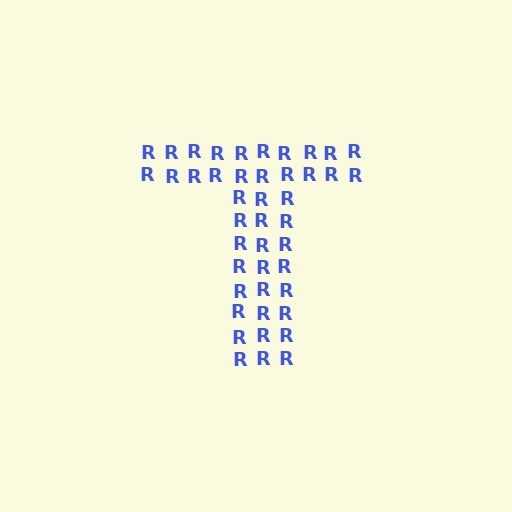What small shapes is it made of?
It is made of small letter R's.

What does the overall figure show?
The overall figure shows the letter T.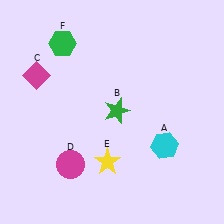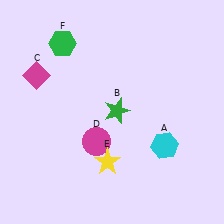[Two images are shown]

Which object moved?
The magenta circle (D) moved right.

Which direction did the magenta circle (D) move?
The magenta circle (D) moved right.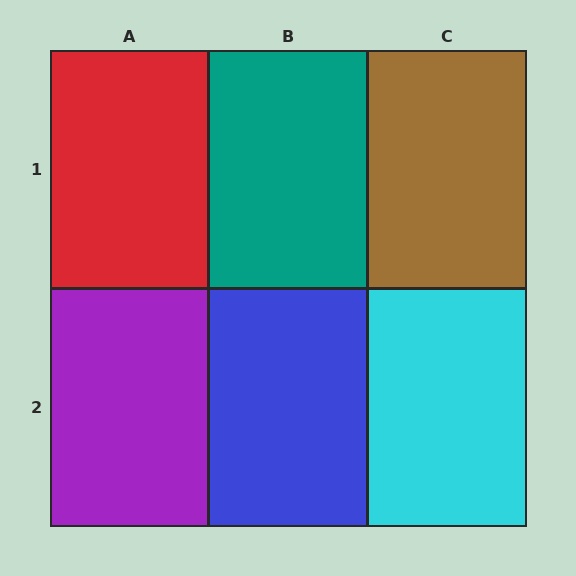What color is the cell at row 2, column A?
Purple.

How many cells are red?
1 cell is red.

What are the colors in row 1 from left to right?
Red, teal, brown.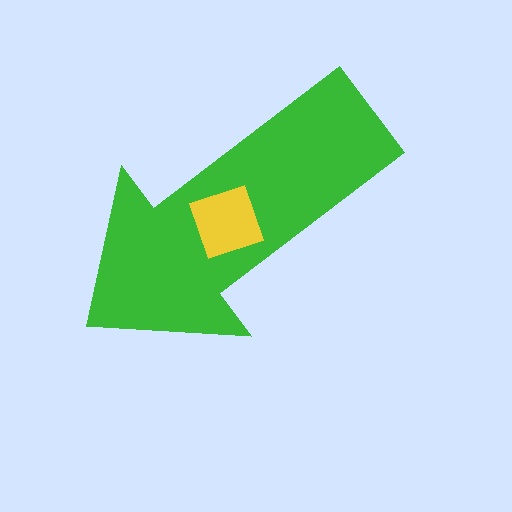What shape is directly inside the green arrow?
The yellow diamond.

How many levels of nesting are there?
2.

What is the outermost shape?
The green arrow.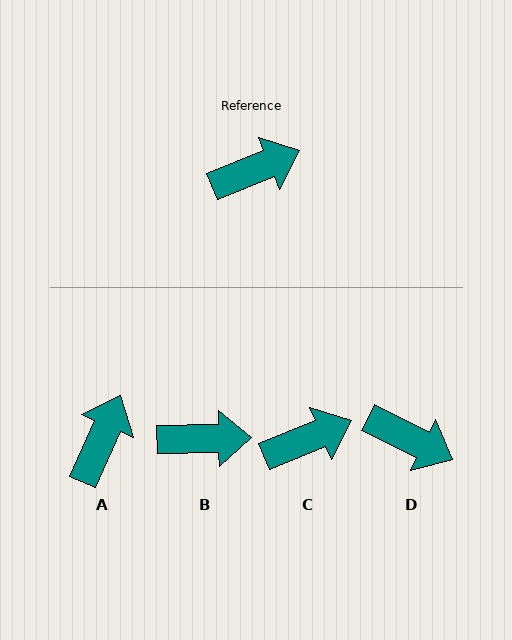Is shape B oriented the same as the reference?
No, it is off by about 21 degrees.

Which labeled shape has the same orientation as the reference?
C.